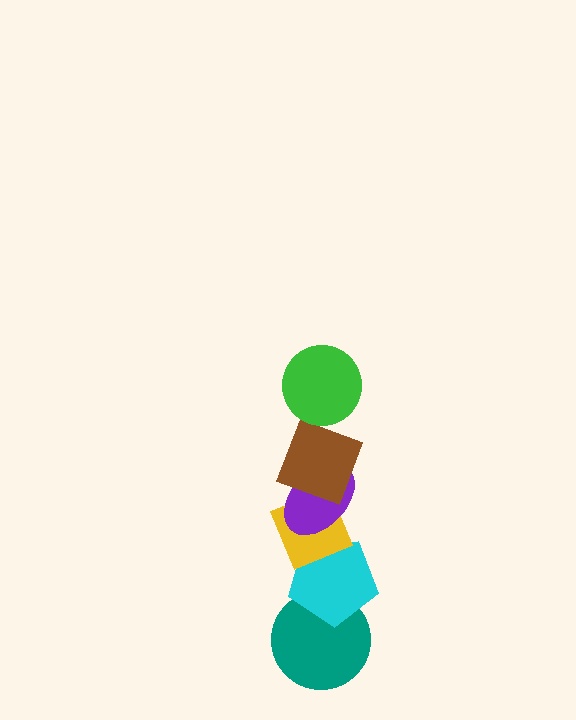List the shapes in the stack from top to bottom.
From top to bottom: the green circle, the brown square, the purple ellipse, the yellow diamond, the cyan pentagon, the teal circle.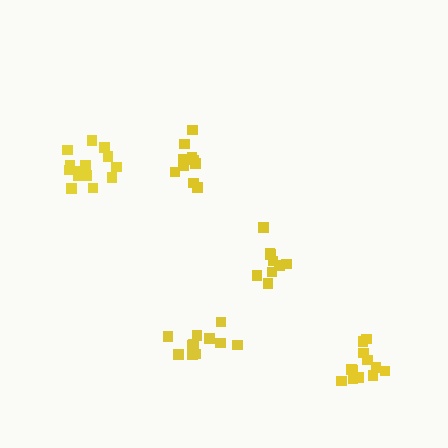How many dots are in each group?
Group 1: 12 dots, Group 2: 11 dots, Group 3: 14 dots, Group 4: 12 dots, Group 5: 10 dots (59 total).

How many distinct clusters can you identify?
There are 5 distinct clusters.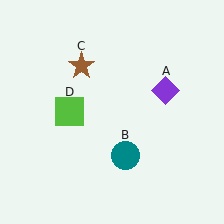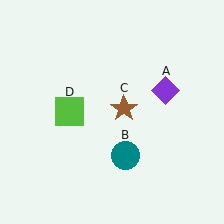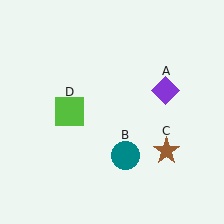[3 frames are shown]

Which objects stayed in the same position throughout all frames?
Purple diamond (object A) and teal circle (object B) and lime square (object D) remained stationary.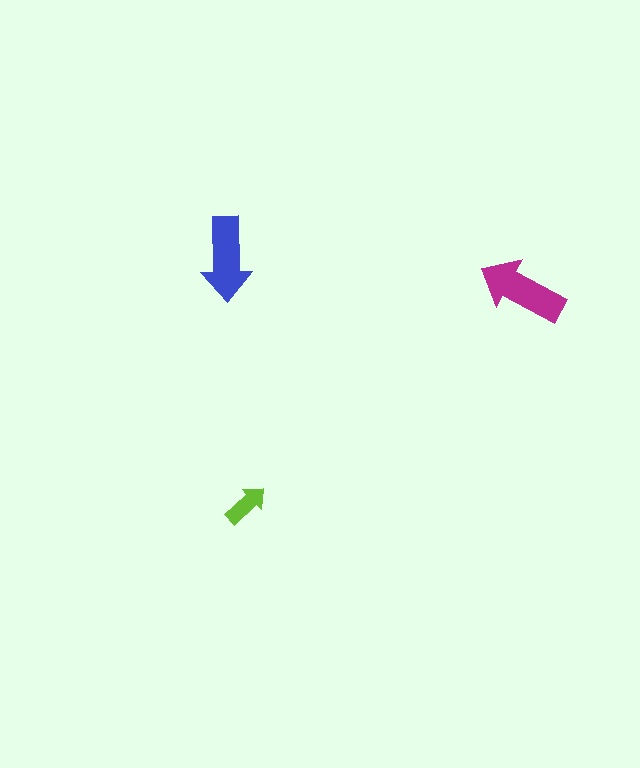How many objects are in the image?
There are 3 objects in the image.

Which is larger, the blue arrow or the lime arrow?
The blue one.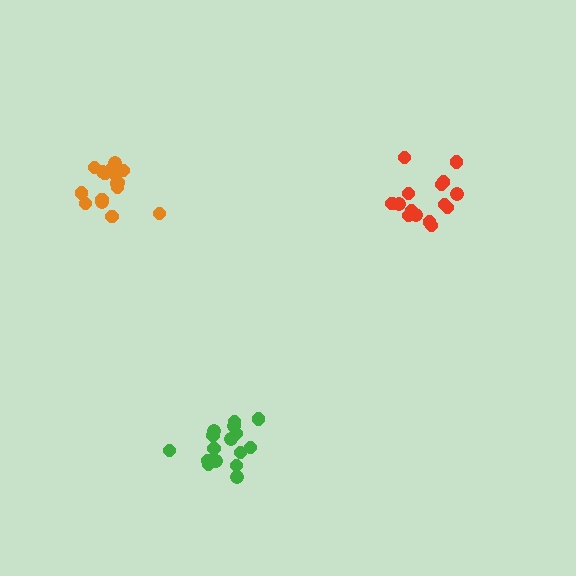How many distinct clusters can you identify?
There are 3 distinct clusters.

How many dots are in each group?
Group 1: 15 dots, Group 2: 16 dots, Group 3: 16 dots (47 total).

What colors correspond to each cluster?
The clusters are colored: red, green, orange.